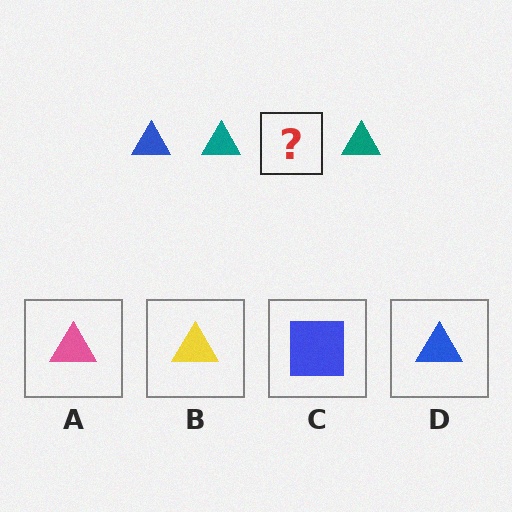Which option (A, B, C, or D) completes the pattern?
D.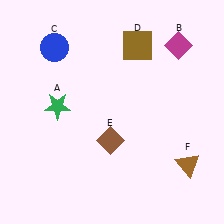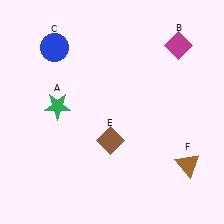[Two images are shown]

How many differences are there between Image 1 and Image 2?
There is 1 difference between the two images.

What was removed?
The brown square (D) was removed in Image 2.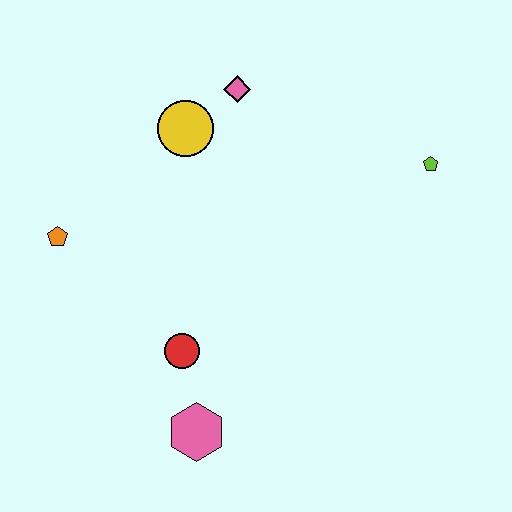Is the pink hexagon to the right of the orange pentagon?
Yes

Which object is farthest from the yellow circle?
The pink hexagon is farthest from the yellow circle.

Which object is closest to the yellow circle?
The pink diamond is closest to the yellow circle.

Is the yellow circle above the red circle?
Yes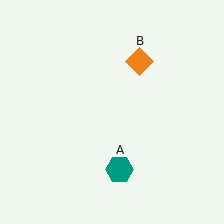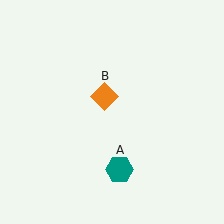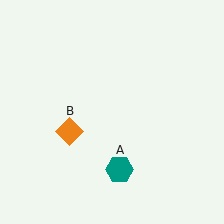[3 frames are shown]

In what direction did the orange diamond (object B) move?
The orange diamond (object B) moved down and to the left.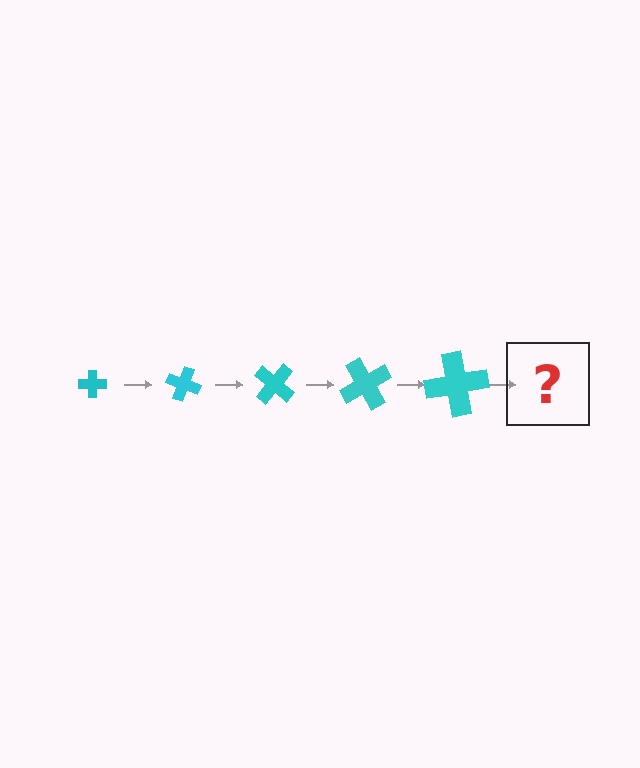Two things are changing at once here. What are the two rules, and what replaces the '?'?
The two rules are that the cross grows larger each step and it rotates 20 degrees each step. The '?' should be a cross, larger than the previous one and rotated 100 degrees from the start.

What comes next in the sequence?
The next element should be a cross, larger than the previous one and rotated 100 degrees from the start.